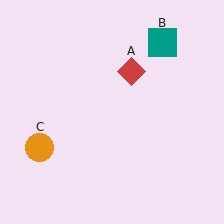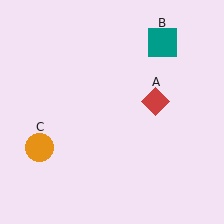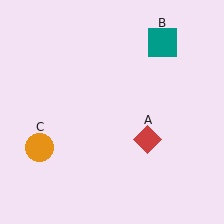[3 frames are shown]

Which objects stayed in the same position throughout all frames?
Teal square (object B) and orange circle (object C) remained stationary.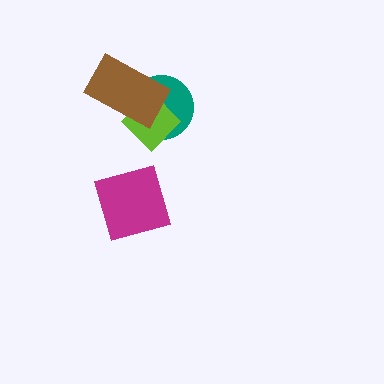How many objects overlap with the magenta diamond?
0 objects overlap with the magenta diamond.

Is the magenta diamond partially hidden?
No, no other shape covers it.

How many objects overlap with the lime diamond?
2 objects overlap with the lime diamond.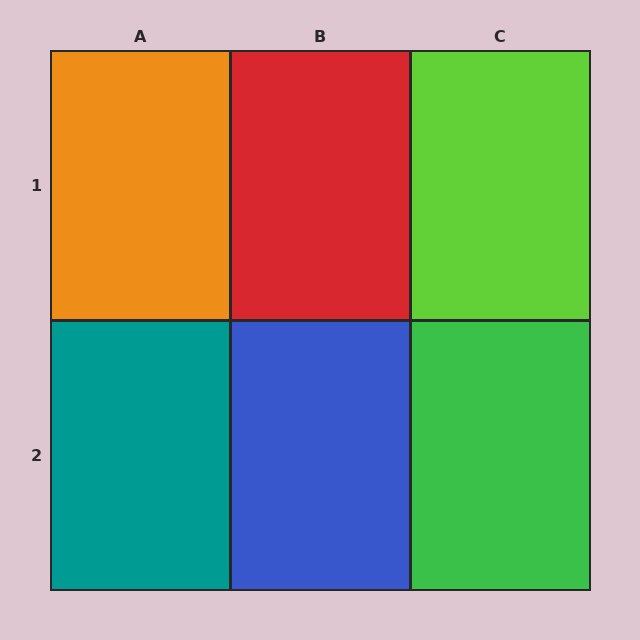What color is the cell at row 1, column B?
Red.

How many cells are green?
1 cell is green.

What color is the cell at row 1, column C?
Lime.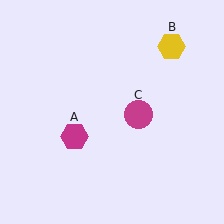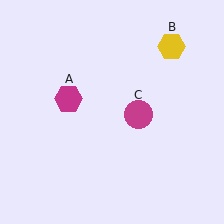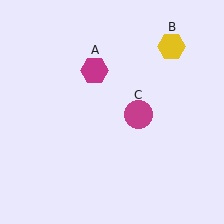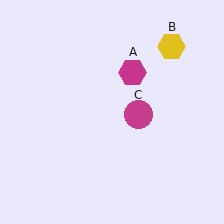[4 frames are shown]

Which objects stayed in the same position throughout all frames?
Yellow hexagon (object B) and magenta circle (object C) remained stationary.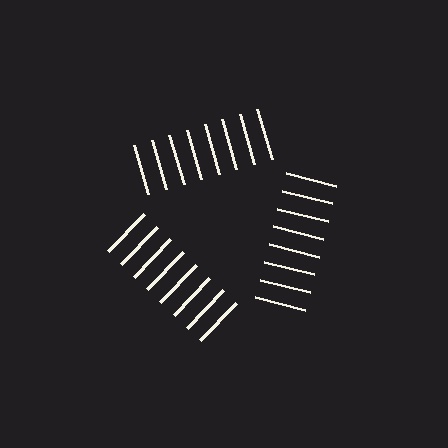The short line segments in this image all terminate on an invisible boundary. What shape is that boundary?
An illusory triangle — the line segments terminate on its edges but no continuous stroke is drawn.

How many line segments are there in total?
24 — 8 along each of the 3 edges.